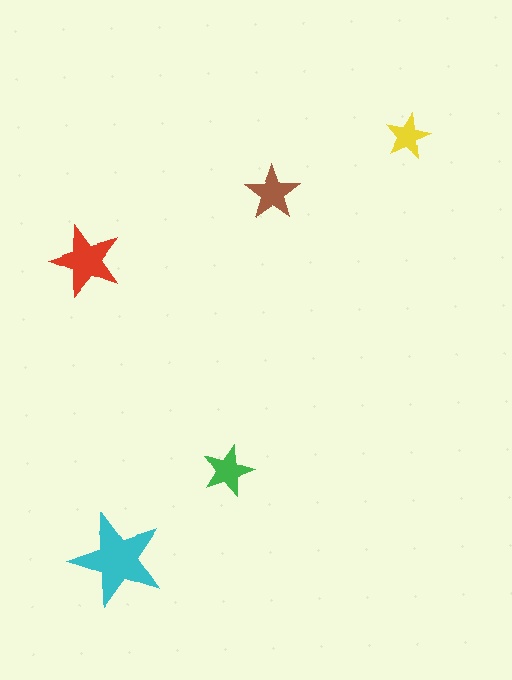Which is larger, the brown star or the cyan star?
The cyan one.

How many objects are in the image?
There are 5 objects in the image.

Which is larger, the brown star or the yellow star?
The brown one.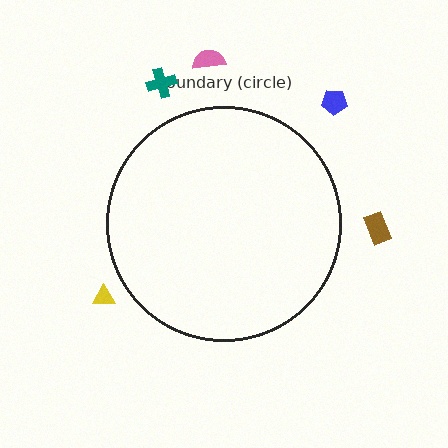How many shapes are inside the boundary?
0 inside, 5 outside.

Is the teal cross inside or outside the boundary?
Outside.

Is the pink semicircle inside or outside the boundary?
Outside.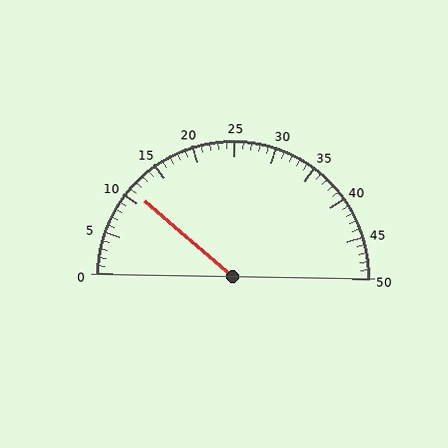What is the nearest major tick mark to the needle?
The nearest major tick mark is 10.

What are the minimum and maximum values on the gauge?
The gauge ranges from 0 to 50.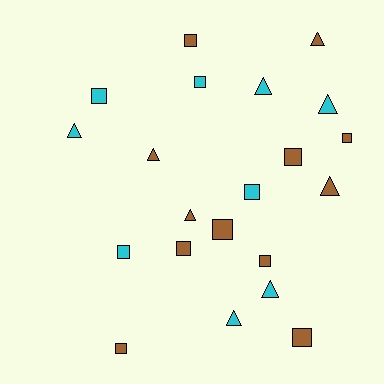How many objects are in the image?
There are 21 objects.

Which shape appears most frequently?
Square, with 12 objects.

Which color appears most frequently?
Brown, with 12 objects.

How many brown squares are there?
There are 8 brown squares.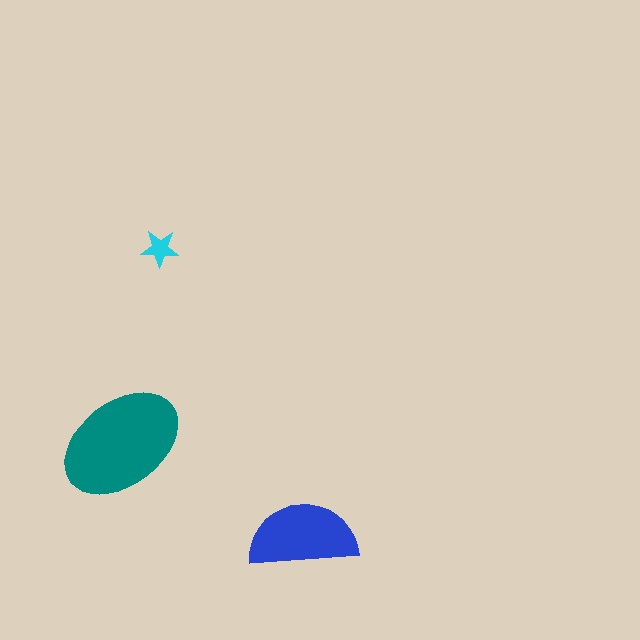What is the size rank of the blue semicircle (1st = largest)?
2nd.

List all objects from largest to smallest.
The teal ellipse, the blue semicircle, the cyan star.